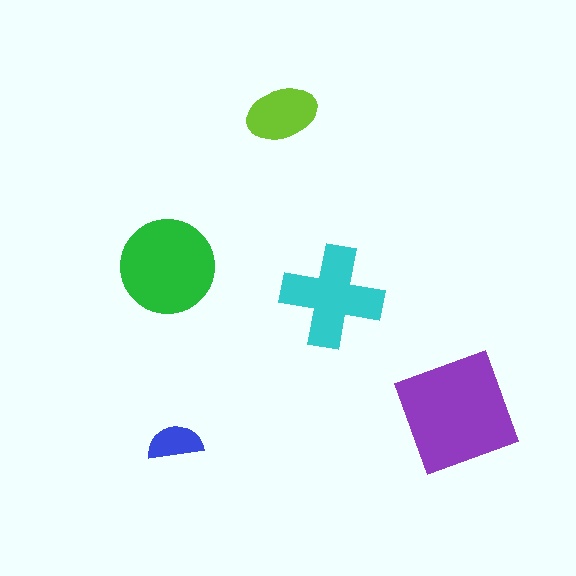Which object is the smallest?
The blue semicircle.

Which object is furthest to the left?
The green circle is leftmost.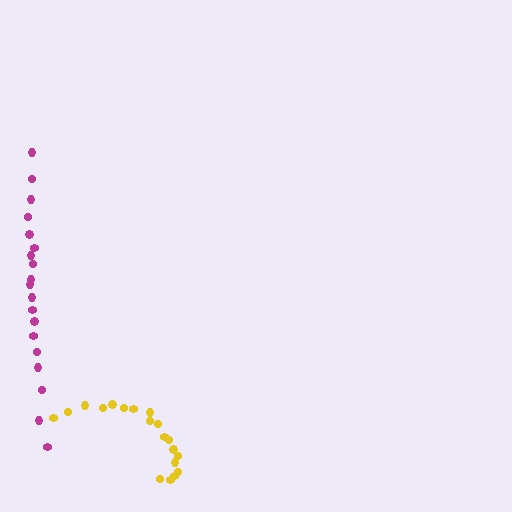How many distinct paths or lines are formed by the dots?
There are 2 distinct paths.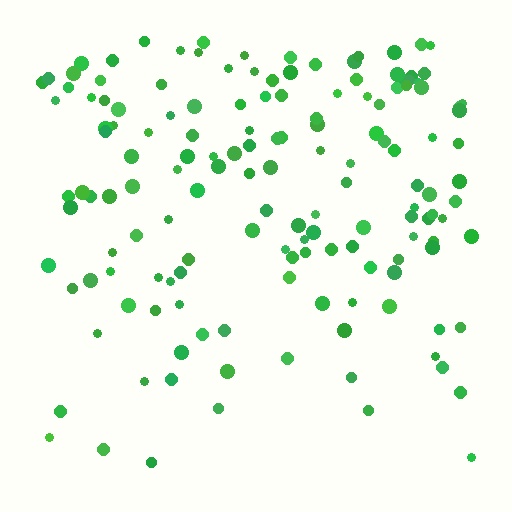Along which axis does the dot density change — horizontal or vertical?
Vertical.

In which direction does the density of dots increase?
From bottom to top, with the top side densest.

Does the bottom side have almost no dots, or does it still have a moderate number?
Still a moderate number, just noticeably fewer than the top.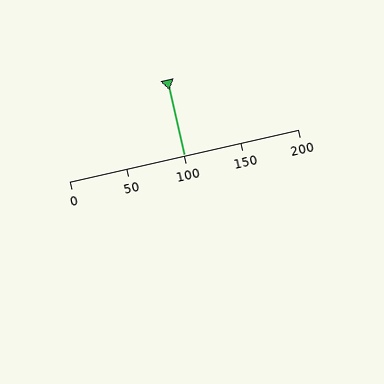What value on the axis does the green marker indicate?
The marker indicates approximately 100.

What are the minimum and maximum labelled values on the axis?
The axis runs from 0 to 200.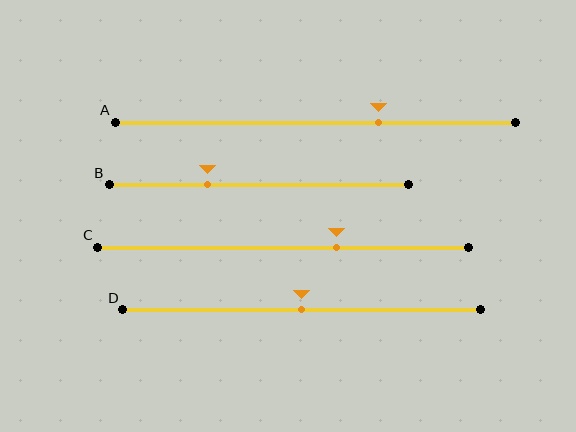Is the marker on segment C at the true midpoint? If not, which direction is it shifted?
No, the marker on segment C is shifted to the right by about 14% of the segment length.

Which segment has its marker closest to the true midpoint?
Segment D has its marker closest to the true midpoint.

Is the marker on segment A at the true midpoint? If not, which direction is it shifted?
No, the marker on segment A is shifted to the right by about 16% of the segment length.